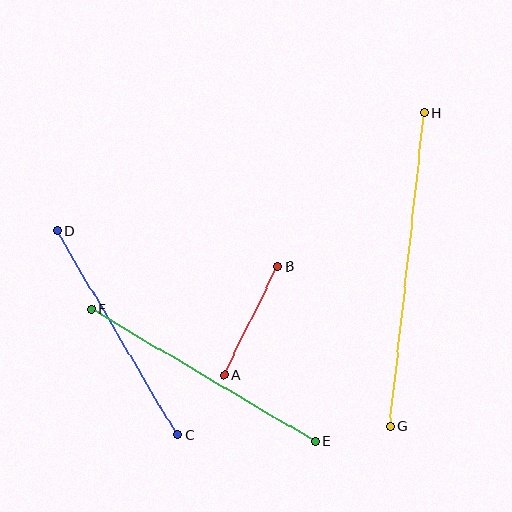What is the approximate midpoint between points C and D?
The midpoint is at approximately (117, 333) pixels.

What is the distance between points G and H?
The distance is approximately 315 pixels.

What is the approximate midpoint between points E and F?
The midpoint is at approximately (203, 375) pixels.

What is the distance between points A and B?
The distance is approximately 122 pixels.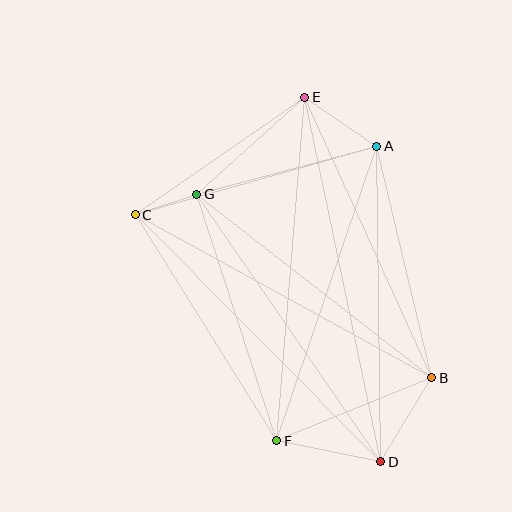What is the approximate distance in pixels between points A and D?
The distance between A and D is approximately 315 pixels.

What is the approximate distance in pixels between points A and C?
The distance between A and C is approximately 251 pixels.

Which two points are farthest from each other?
Points D and E are farthest from each other.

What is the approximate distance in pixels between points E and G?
The distance between E and G is approximately 145 pixels.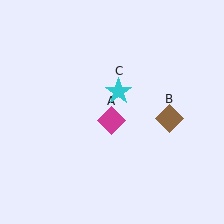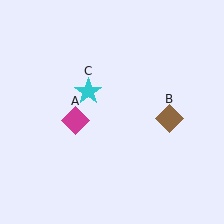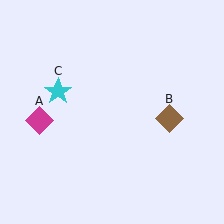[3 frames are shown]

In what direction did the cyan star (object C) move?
The cyan star (object C) moved left.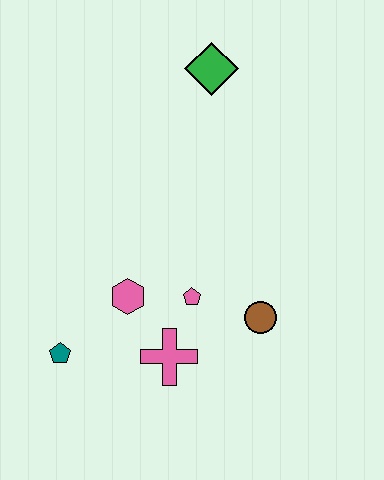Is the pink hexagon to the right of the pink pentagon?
No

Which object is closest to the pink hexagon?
The pink pentagon is closest to the pink hexagon.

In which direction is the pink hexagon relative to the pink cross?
The pink hexagon is above the pink cross.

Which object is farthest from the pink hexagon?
The green diamond is farthest from the pink hexagon.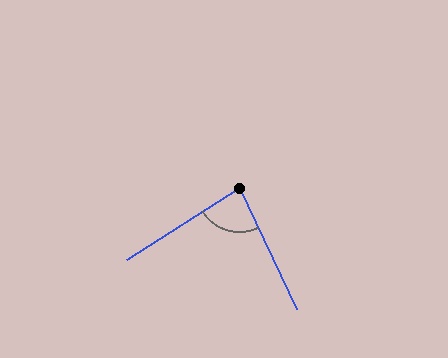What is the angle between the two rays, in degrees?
Approximately 83 degrees.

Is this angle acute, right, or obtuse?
It is acute.